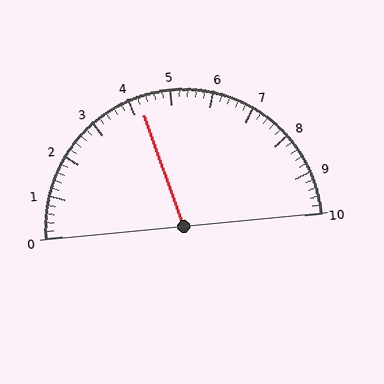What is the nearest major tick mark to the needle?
The nearest major tick mark is 4.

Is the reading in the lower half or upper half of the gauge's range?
The reading is in the lower half of the range (0 to 10).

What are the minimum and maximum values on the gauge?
The gauge ranges from 0 to 10.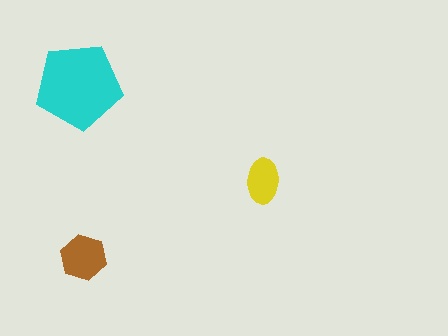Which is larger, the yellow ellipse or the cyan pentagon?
The cyan pentagon.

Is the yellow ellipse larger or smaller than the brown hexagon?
Smaller.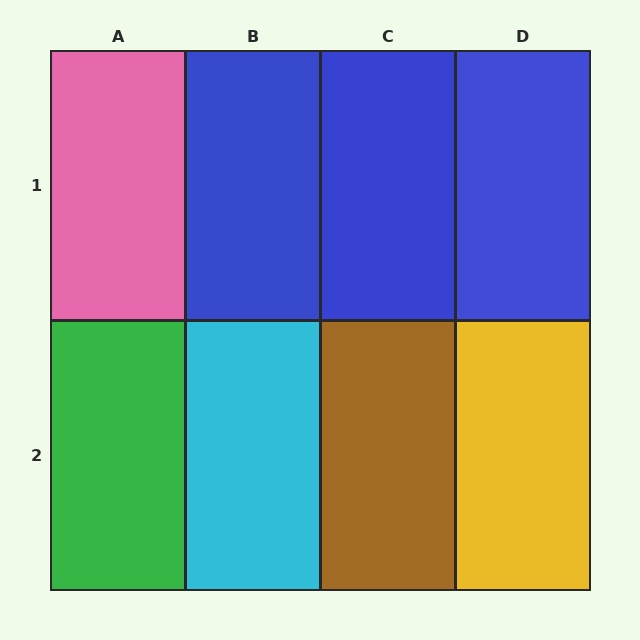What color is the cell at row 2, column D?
Yellow.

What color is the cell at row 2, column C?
Brown.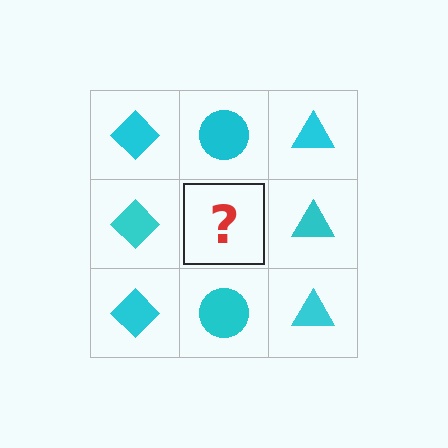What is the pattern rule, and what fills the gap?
The rule is that each column has a consistent shape. The gap should be filled with a cyan circle.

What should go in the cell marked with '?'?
The missing cell should contain a cyan circle.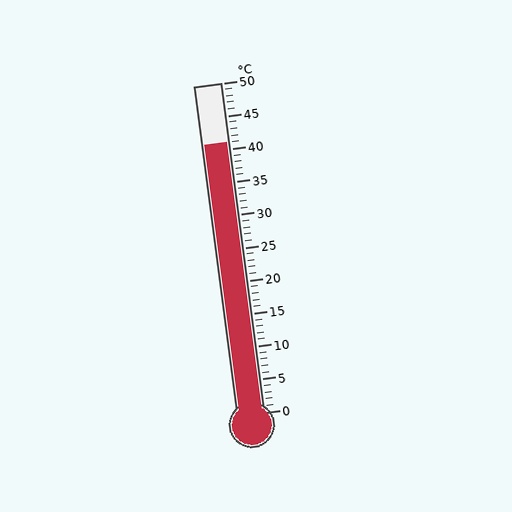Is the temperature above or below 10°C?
The temperature is above 10°C.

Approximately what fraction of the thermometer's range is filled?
The thermometer is filled to approximately 80% of its range.